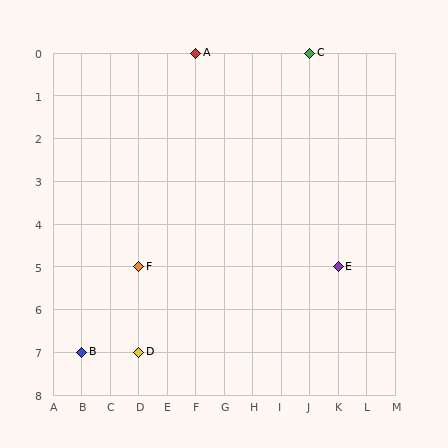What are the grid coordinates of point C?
Point C is at grid coordinates (J, 0).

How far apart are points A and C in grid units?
Points A and C are 4 columns apart.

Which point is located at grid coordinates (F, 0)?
Point A is at (F, 0).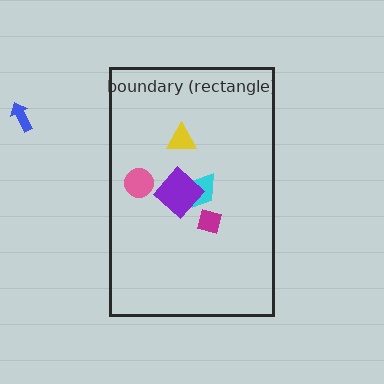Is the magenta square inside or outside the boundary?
Inside.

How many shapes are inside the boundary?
5 inside, 1 outside.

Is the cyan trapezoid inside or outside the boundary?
Inside.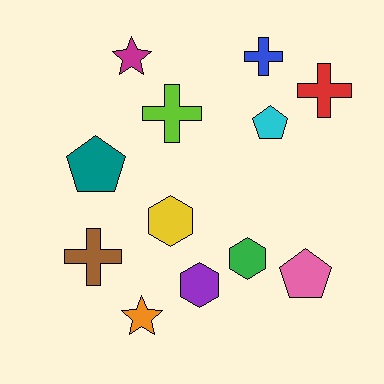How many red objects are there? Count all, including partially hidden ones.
There is 1 red object.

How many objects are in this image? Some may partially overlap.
There are 12 objects.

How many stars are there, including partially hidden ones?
There are 2 stars.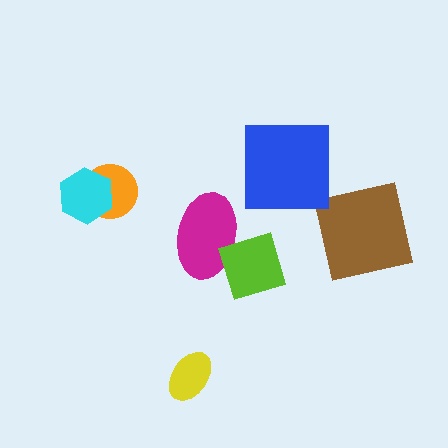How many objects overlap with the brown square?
0 objects overlap with the brown square.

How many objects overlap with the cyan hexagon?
1 object overlaps with the cyan hexagon.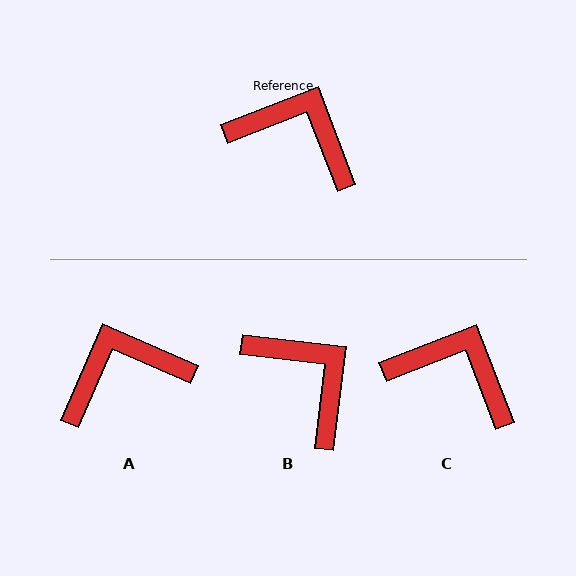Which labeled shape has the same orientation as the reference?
C.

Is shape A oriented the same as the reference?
No, it is off by about 46 degrees.